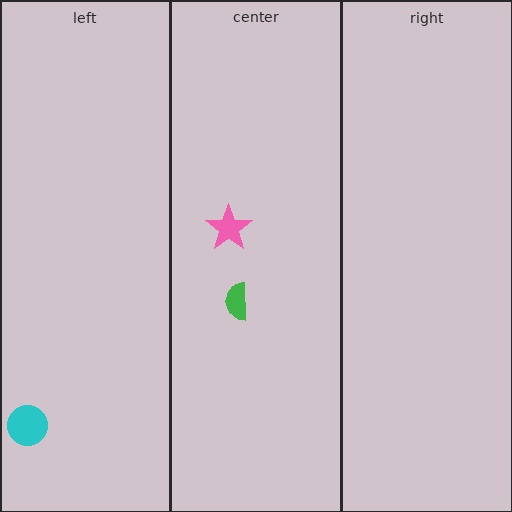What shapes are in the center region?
The pink star, the green semicircle.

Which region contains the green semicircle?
The center region.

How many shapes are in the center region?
2.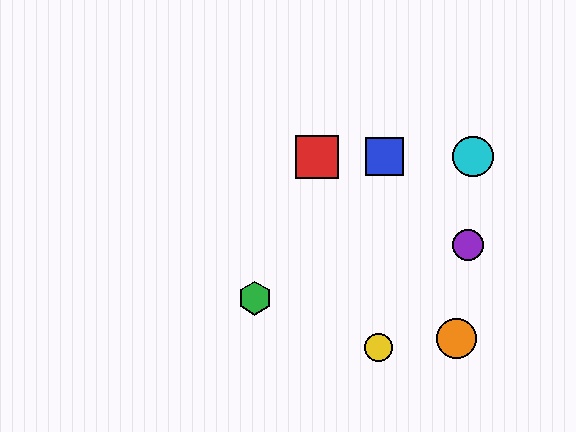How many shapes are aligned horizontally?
3 shapes (the red square, the blue square, the cyan circle) are aligned horizontally.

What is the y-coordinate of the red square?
The red square is at y≈157.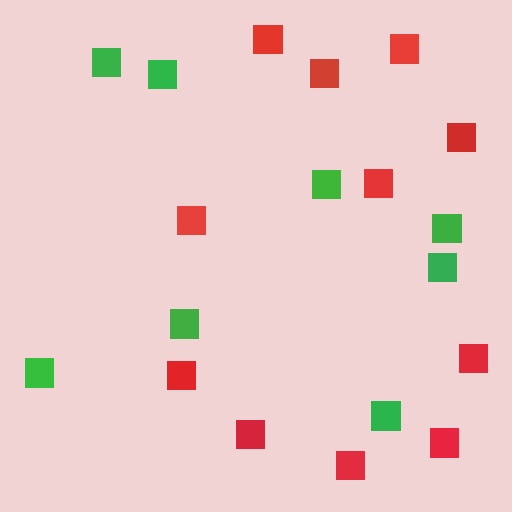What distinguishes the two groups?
There are 2 groups: one group of red squares (11) and one group of green squares (8).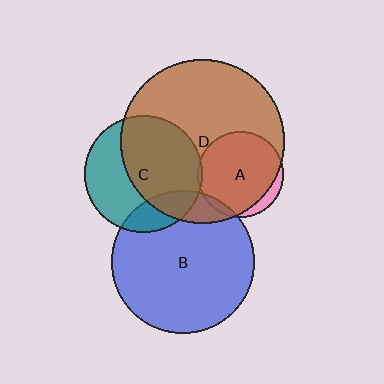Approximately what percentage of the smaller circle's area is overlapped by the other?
Approximately 55%.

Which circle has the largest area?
Circle D (brown).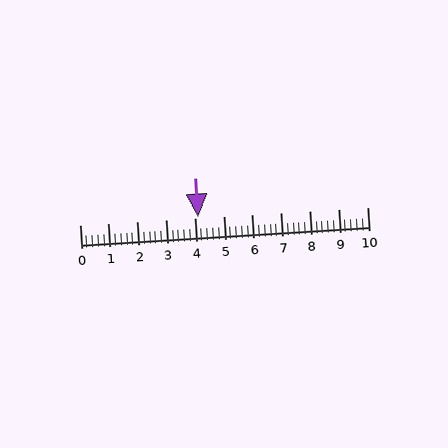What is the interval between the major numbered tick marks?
The major tick marks are spaced 1 units apart.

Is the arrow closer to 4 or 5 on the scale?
The arrow is closer to 4.